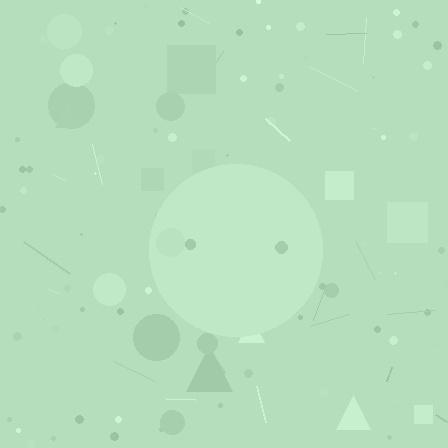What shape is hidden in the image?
A circle is hidden in the image.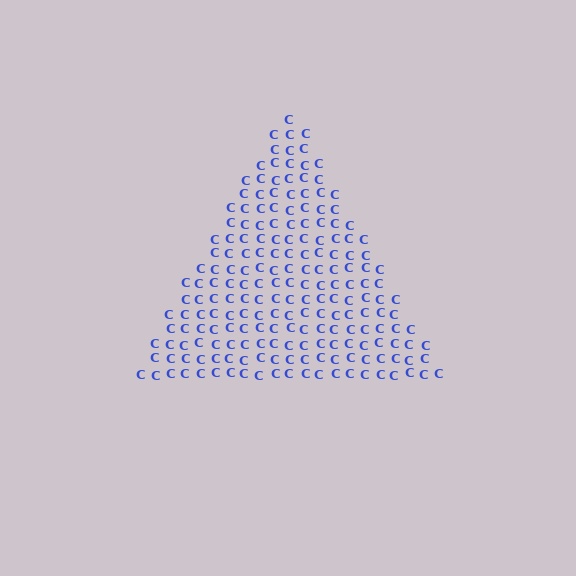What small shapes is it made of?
It is made of small letter C's.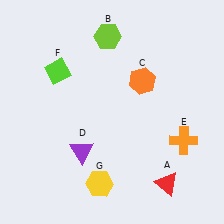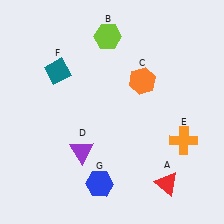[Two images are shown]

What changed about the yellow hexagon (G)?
In Image 1, G is yellow. In Image 2, it changed to blue.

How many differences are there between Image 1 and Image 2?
There are 2 differences between the two images.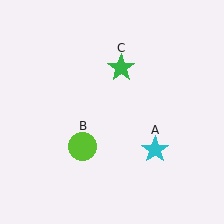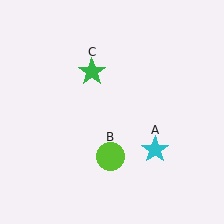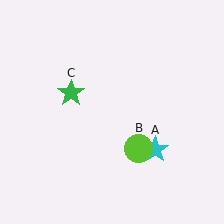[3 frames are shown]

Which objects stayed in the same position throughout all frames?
Cyan star (object A) remained stationary.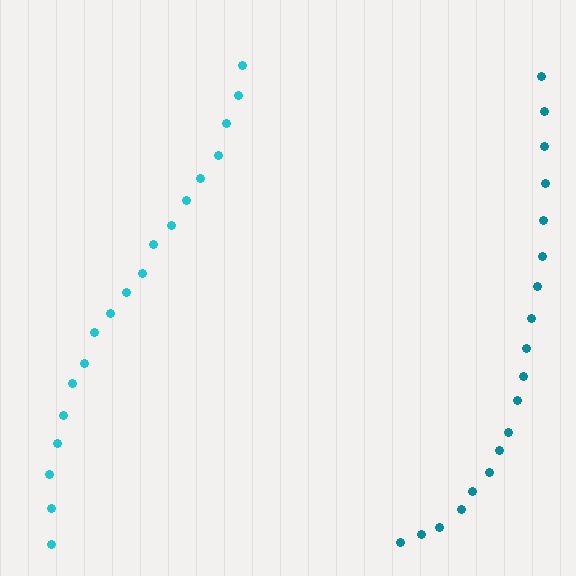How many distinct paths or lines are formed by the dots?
There are 2 distinct paths.